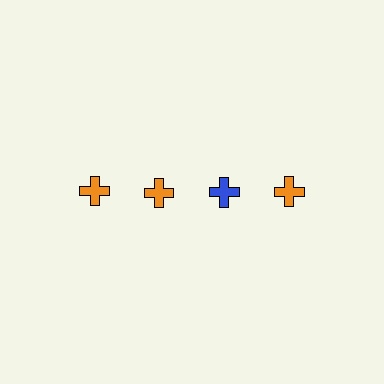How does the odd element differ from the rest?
It has a different color: blue instead of orange.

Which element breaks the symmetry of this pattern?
The blue cross in the top row, center column breaks the symmetry. All other shapes are orange crosses.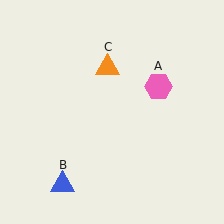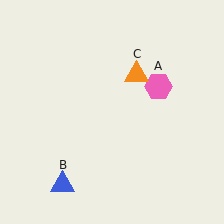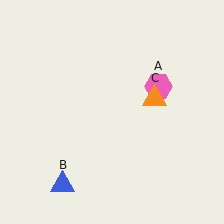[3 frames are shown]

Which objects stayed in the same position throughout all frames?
Pink hexagon (object A) and blue triangle (object B) remained stationary.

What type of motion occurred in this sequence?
The orange triangle (object C) rotated clockwise around the center of the scene.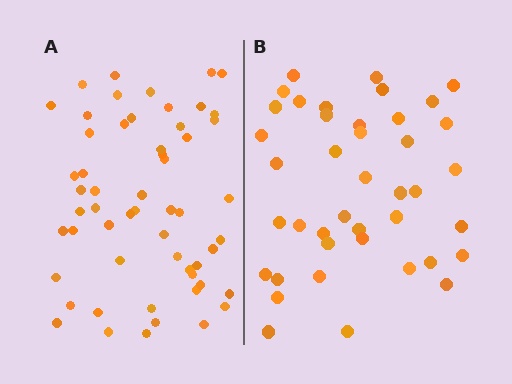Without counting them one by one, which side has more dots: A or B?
Region A (the left region) has more dots.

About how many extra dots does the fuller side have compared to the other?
Region A has approximately 15 more dots than region B.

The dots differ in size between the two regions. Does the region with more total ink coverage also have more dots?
No. Region B has more total ink coverage because its dots are larger, but region A actually contains more individual dots. Total area can be misleading — the number of items is what matters here.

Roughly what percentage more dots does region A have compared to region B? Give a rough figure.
About 35% more.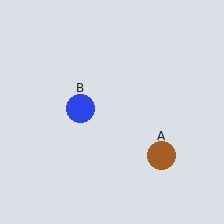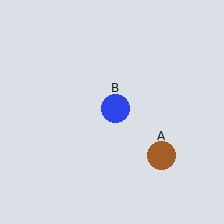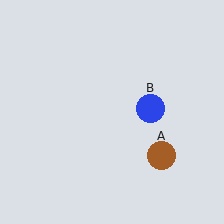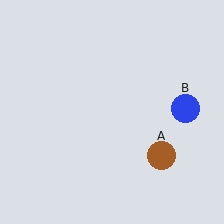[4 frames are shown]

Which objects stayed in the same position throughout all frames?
Brown circle (object A) remained stationary.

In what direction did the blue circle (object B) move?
The blue circle (object B) moved right.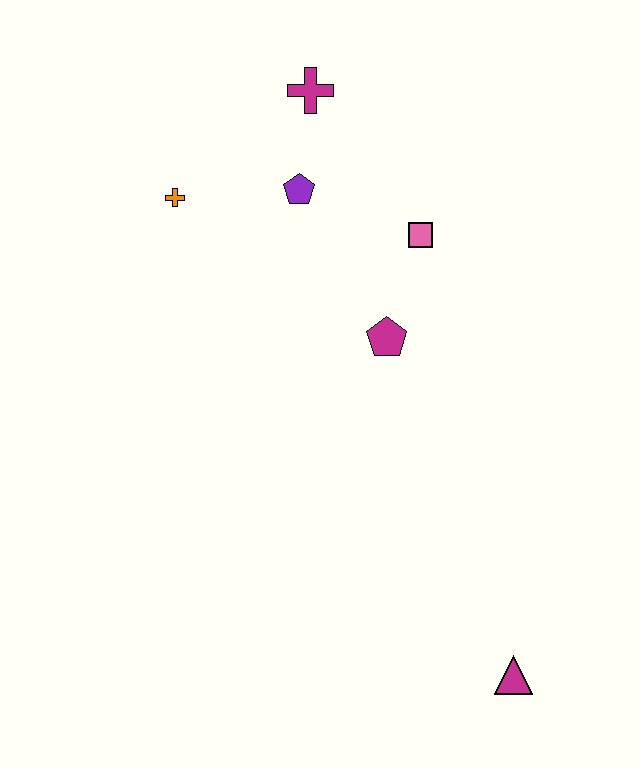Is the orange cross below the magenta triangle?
No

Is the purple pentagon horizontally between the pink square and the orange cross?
Yes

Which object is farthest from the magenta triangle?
The magenta cross is farthest from the magenta triangle.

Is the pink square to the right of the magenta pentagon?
Yes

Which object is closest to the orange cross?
The purple pentagon is closest to the orange cross.